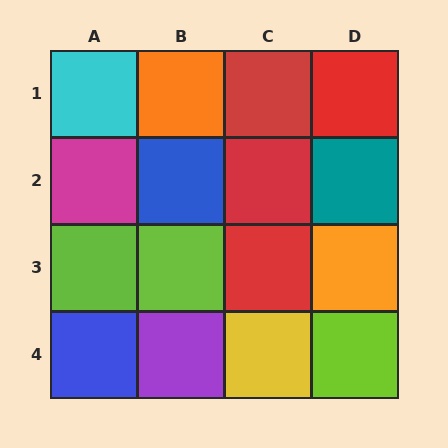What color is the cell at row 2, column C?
Red.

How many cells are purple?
1 cell is purple.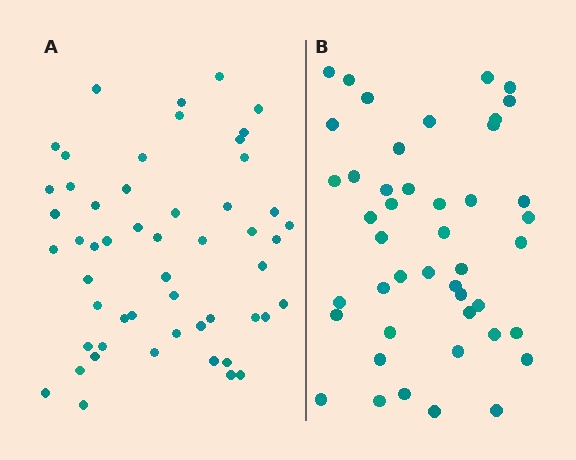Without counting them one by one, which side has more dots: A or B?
Region A (the left region) has more dots.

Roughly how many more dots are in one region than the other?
Region A has roughly 8 or so more dots than region B.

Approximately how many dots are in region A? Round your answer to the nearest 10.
About 50 dots. (The exact count is 53, which rounds to 50.)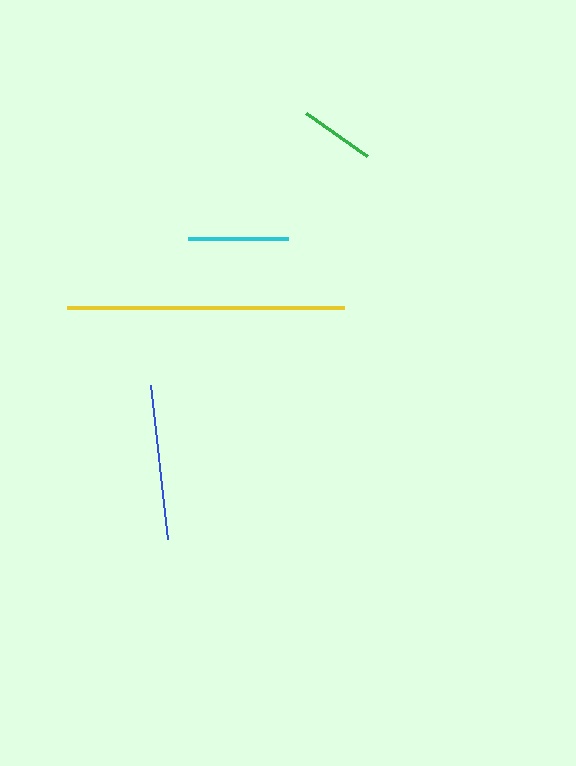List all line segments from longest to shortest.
From longest to shortest: yellow, blue, cyan, green.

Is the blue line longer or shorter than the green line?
The blue line is longer than the green line.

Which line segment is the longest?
The yellow line is the longest at approximately 277 pixels.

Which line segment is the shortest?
The green line is the shortest at approximately 75 pixels.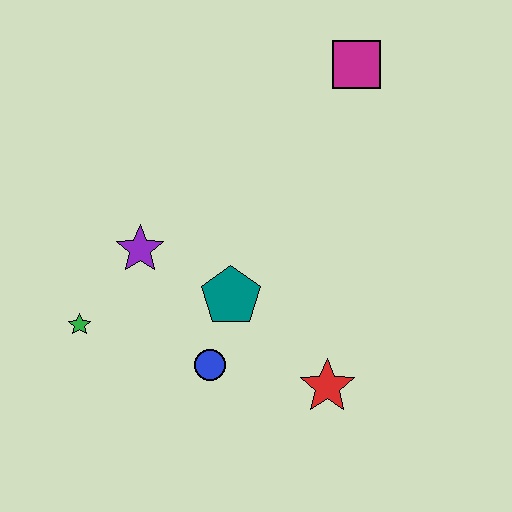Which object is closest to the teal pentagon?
The blue circle is closest to the teal pentagon.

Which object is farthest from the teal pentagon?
The magenta square is farthest from the teal pentagon.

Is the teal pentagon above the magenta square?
No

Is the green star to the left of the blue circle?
Yes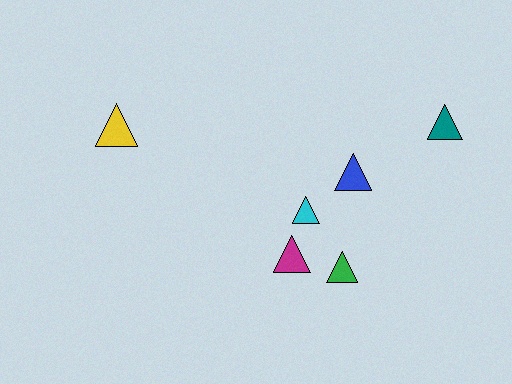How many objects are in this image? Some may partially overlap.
There are 6 objects.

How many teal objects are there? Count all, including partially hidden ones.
There is 1 teal object.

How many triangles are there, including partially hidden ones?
There are 6 triangles.